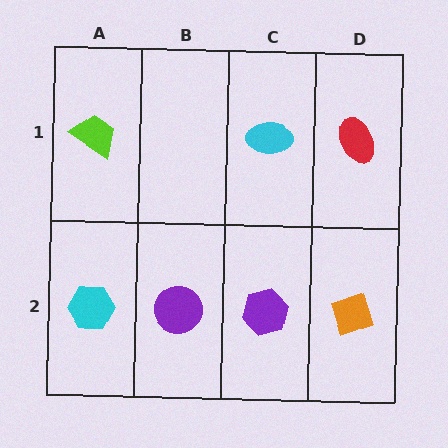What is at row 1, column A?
A lime trapezoid.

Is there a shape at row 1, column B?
No, that cell is empty.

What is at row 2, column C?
A purple hexagon.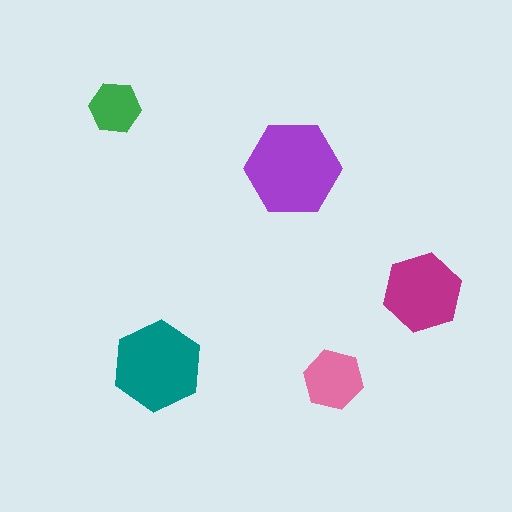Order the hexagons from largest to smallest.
the purple one, the teal one, the magenta one, the pink one, the green one.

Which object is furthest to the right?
The magenta hexagon is rightmost.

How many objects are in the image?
There are 5 objects in the image.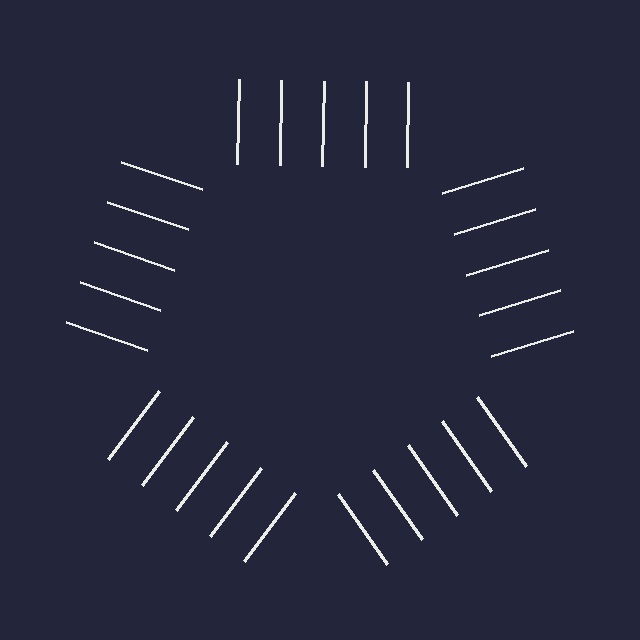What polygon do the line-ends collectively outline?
An illusory pentagon — the line segments terminate on its edges but no continuous stroke is drawn.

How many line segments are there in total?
25 — 5 along each of the 5 edges.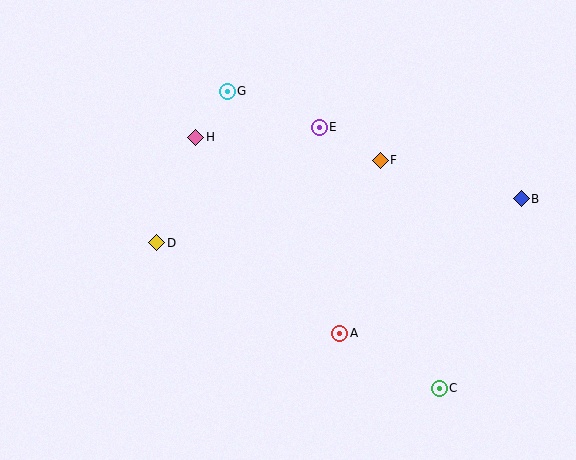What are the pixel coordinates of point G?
Point G is at (227, 91).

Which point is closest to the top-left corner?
Point H is closest to the top-left corner.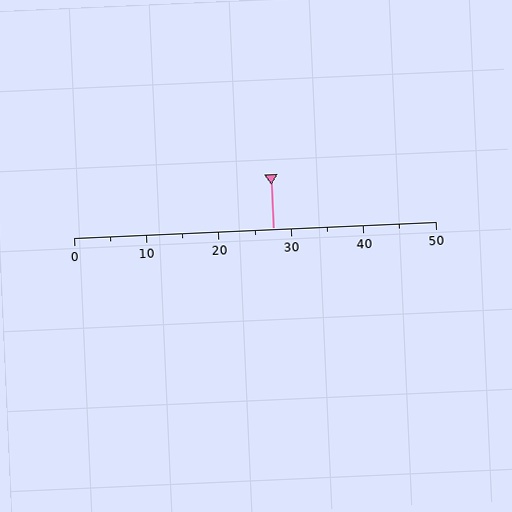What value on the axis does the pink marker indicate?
The marker indicates approximately 27.5.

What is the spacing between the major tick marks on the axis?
The major ticks are spaced 10 apart.